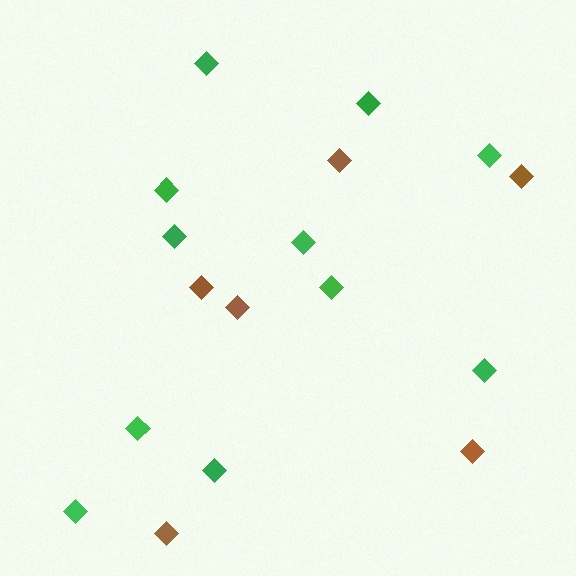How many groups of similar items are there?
There are 2 groups: one group of brown diamonds (6) and one group of green diamonds (11).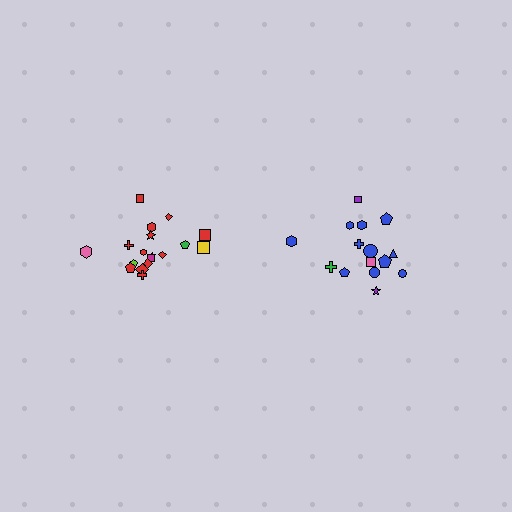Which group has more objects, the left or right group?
The left group.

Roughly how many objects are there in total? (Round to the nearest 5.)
Roughly 35 objects in total.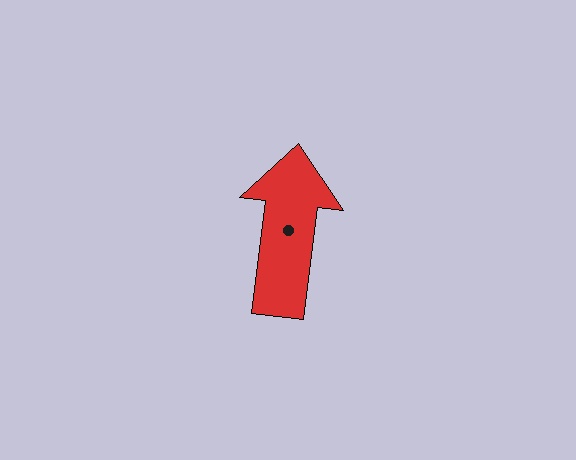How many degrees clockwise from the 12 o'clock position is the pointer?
Approximately 7 degrees.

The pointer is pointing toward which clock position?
Roughly 12 o'clock.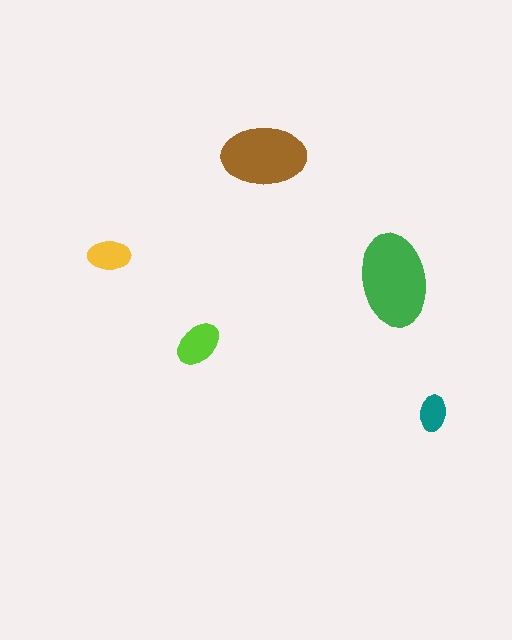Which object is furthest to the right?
The teal ellipse is rightmost.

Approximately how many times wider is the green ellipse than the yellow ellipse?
About 2 times wider.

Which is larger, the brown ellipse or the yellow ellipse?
The brown one.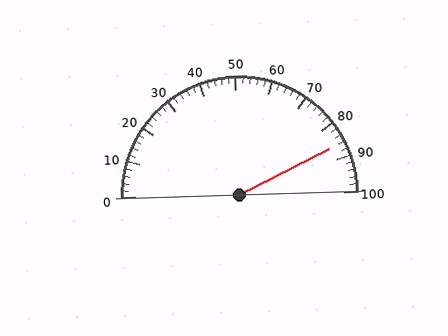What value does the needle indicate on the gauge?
The needle indicates approximately 86.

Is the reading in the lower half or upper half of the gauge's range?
The reading is in the upper half of the range (0 to 100).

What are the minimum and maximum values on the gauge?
The gauge ranges from 0 to 100.